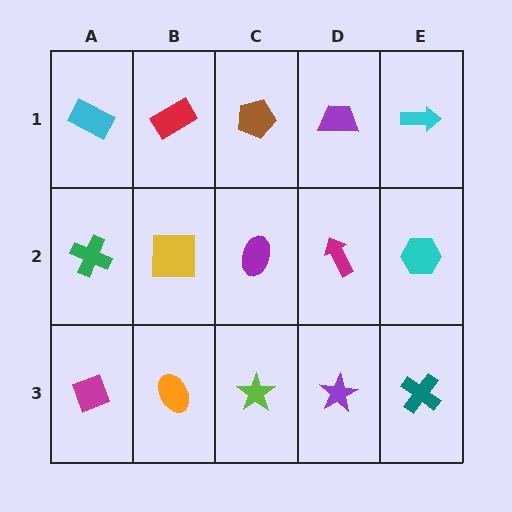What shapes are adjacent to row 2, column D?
A purple trapezoid (row 1, column D), a purple star (row 3, column D), a purple ellipse (row 2, column C), a cyan hexagon (row 2, column E).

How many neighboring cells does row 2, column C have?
4.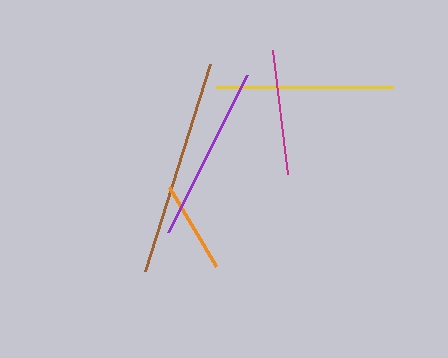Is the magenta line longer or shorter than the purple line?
The purple line is longer than the magenta line.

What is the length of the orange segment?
The orange segment is approximately 92 pixels long.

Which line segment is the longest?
The brown line is the longest at approximately 218 pixels.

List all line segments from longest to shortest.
From longest to shortest: brown, yellow, purple, magenta, orange.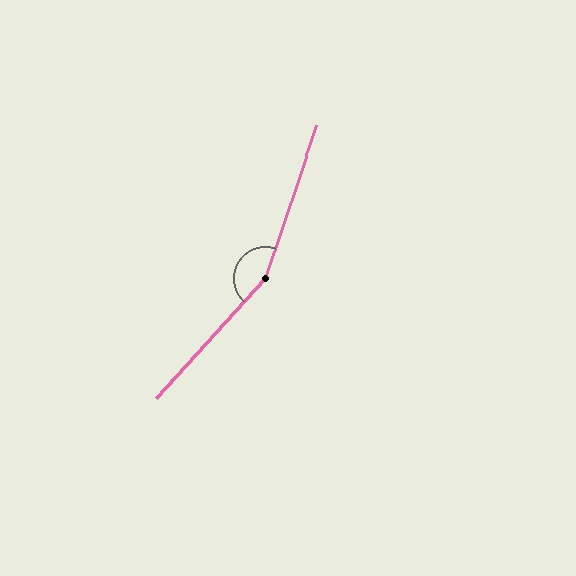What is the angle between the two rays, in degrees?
Approximately 157 degrees.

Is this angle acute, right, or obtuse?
It is obtuse.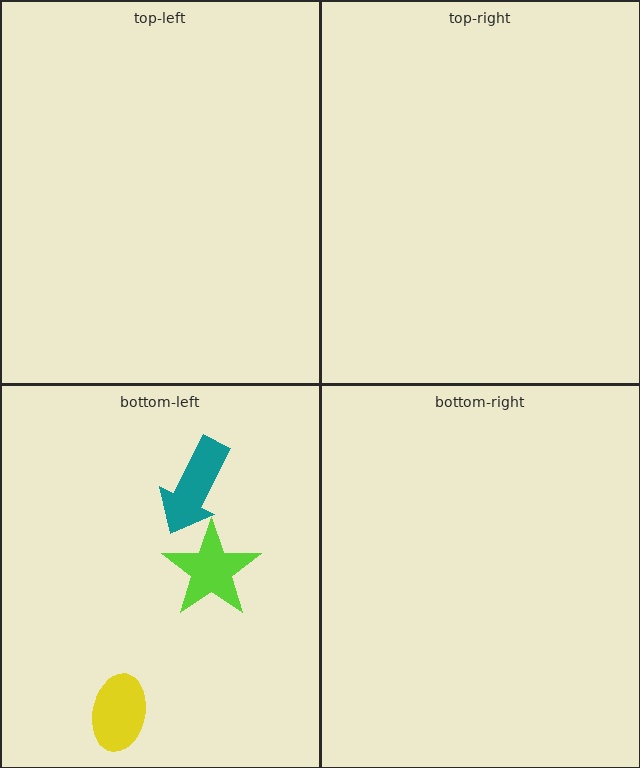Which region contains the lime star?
The bottom-left region.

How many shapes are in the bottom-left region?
3.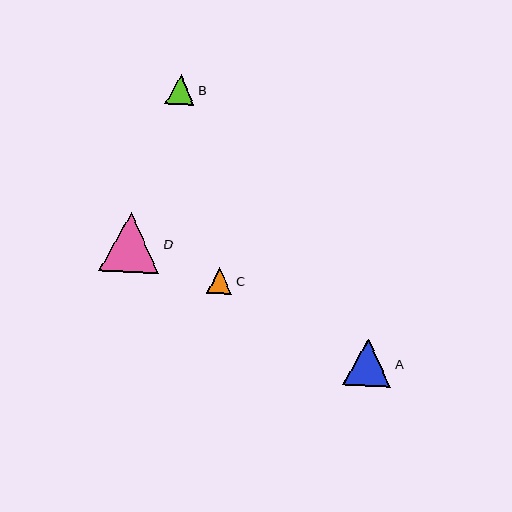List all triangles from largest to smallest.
From largest to smallest: D, A, B, C.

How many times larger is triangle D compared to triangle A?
Triangle D is approximately 1.3 times the size of triangle A.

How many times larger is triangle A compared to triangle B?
Triangle A is approximately 1.6 times the size of triangle B.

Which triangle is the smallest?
Triangle C is the smallest with a size of approximately 26 pixels.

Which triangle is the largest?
Triangle D is the largest with a size of approximately 60 pixels.